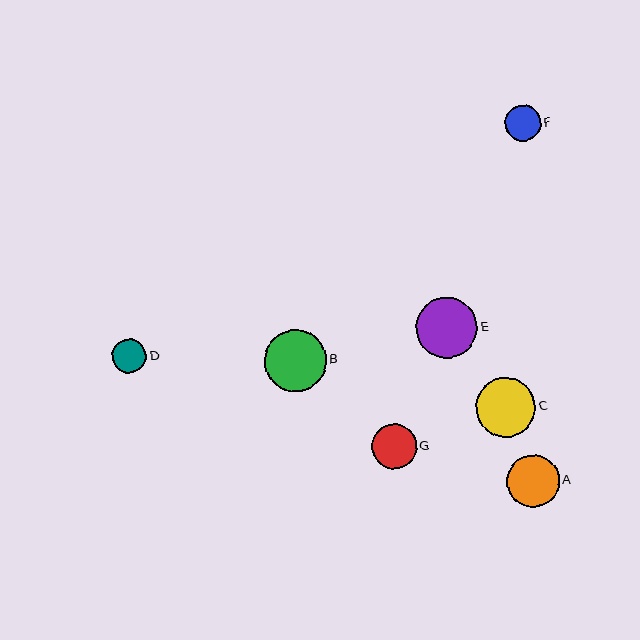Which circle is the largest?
Circle B is the largest with a size of approximately 62 pixels.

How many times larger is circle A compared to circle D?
Circle A is approximately 1.5 times the size of circle D.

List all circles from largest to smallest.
From largest to smallest: B, E, C, A, G, F, D.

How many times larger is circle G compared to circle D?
Circle G is approximately 1.3 times the size of circle D.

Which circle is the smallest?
Circle D is the smallest with a size of approximately 34 pixels.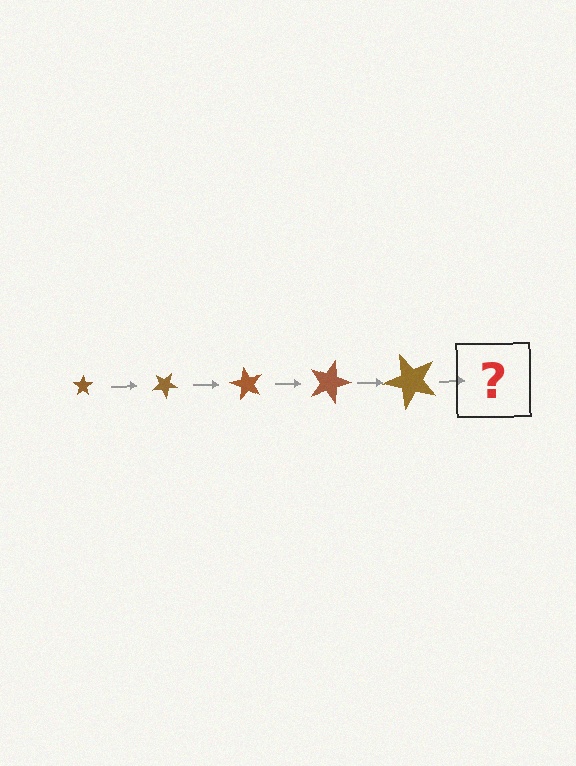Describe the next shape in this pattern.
It should be a star, larger than the previous one and rotated 150 degrees from the start.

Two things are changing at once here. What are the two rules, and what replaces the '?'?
The two rules are that the star grows larger each step and it rotates 30 degrees each step. The '?' should be a star, larger than the previous one and rotated 150 degrees from the start.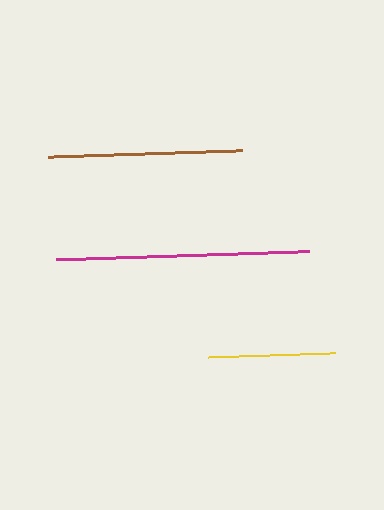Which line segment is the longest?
The magenta line is the longest at approximately 252 pixels.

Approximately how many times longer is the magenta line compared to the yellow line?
The magenta line is approximately 2.0 times the length of the yellow line.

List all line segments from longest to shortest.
From longest to shortest: magenta, brown, yellow.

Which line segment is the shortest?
The yellow line is the shortest at approximately 128 pixels.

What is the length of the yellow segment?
The yellow segment is approximately 128 pixels long.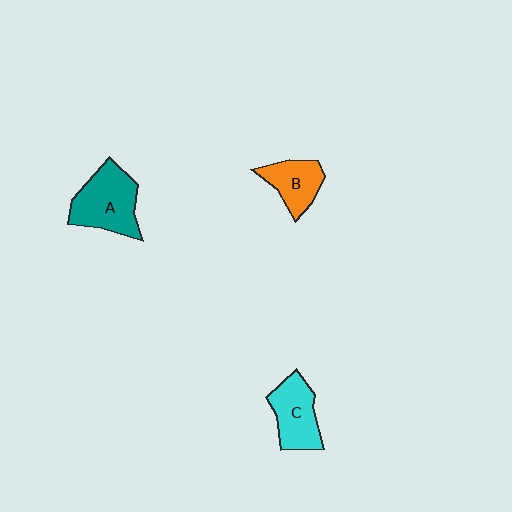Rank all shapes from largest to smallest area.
From largest to smallest: A (teal), C (cyan), B (orange).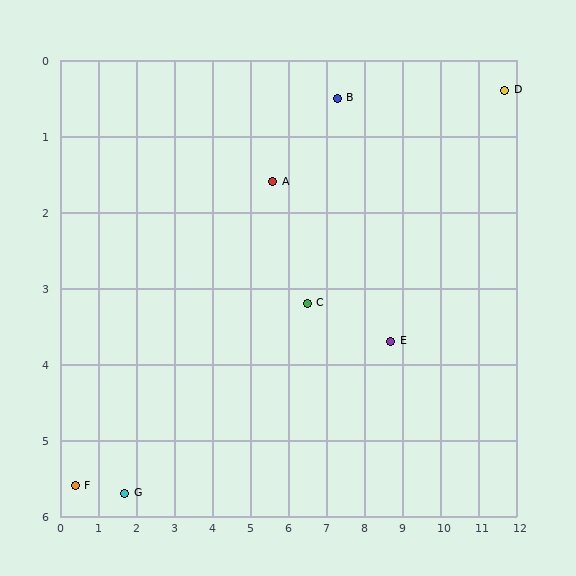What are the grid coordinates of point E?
Point E is at approximately (8.7, 3.7).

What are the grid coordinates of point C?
Point C is at approximately (6.5, 3.2).